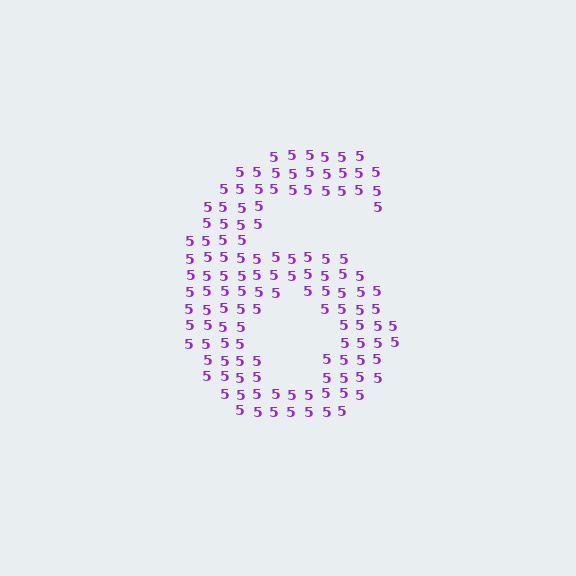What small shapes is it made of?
It is made of small digit 5's.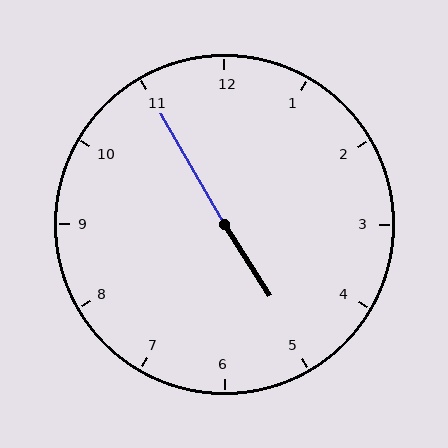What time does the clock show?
4:55.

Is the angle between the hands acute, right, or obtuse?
It is obtuse.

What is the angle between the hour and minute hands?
Approximately 178 degrees.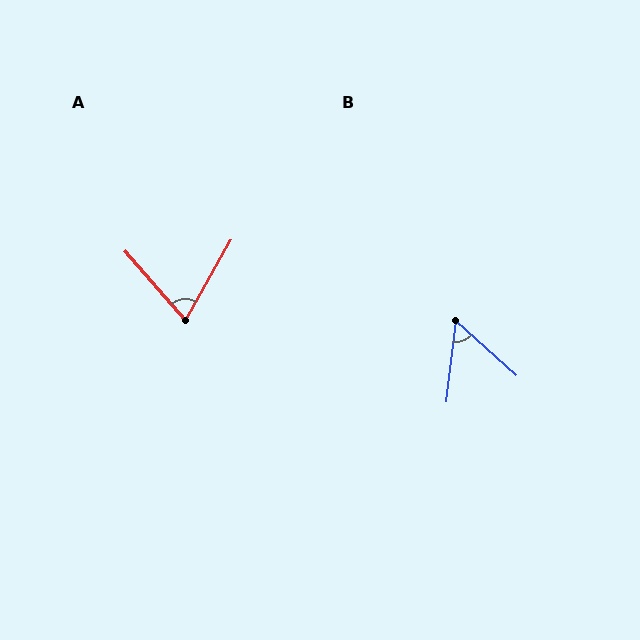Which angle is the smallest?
B, at approximately 55 degrees.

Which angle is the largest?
A, at approximately 70 degrees.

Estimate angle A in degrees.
Approximately 70 degrees.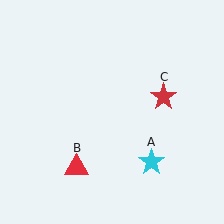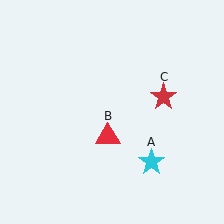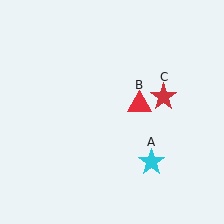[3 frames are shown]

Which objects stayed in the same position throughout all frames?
Cyan star (object A) and red star (object C) remained stationary.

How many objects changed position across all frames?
1 object changed position: red triangle (object B).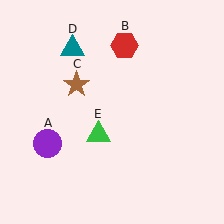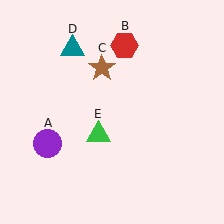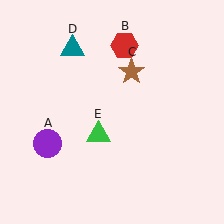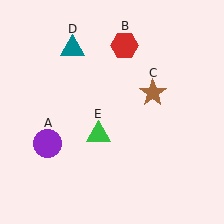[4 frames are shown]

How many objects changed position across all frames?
1 object changed position: brown star (object C).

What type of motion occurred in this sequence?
The brown star (object C) rotated clockwise around the center of the scene.